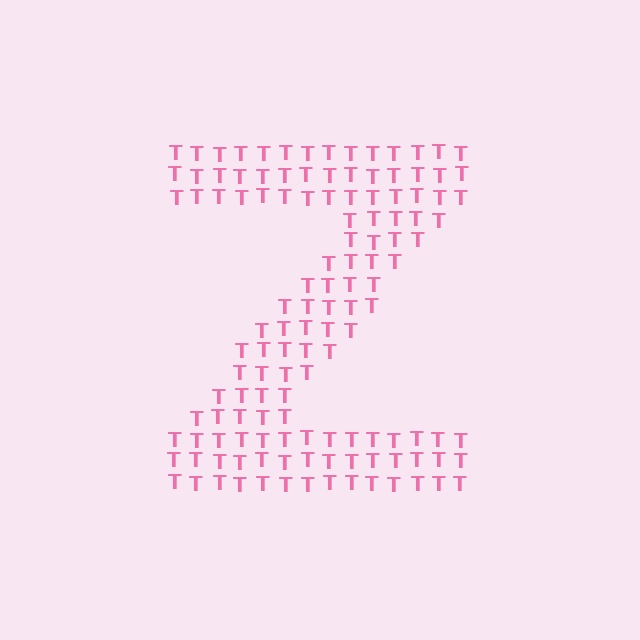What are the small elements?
The small elements are letter T's.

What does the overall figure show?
The overall figure shows the letter Z.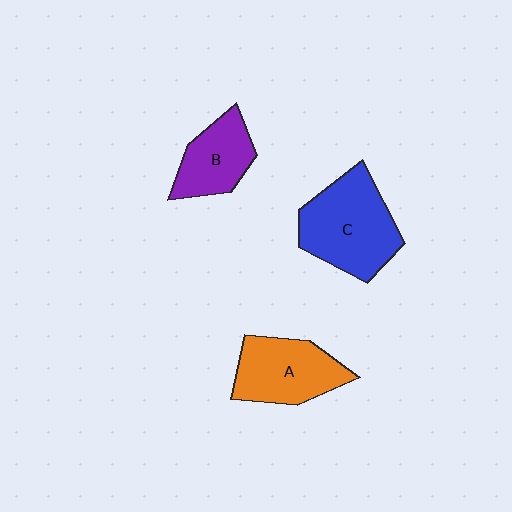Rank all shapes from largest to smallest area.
From largest to smallest: C (blue), A (orange), B (purple).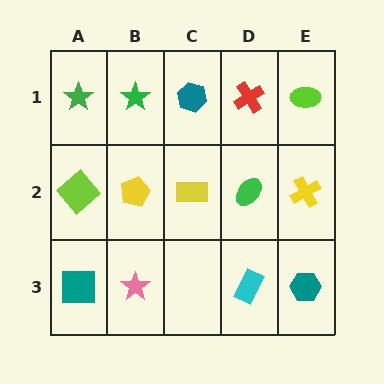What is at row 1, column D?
A red cross.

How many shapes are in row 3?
4 shapes.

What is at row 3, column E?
A teal hexagon.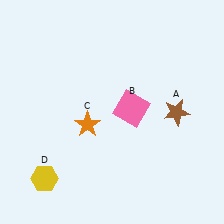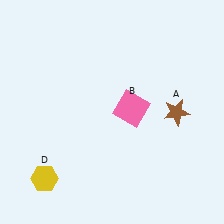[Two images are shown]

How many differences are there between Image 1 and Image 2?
There is 1 difference between the two images.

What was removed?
The orange star (C) was removed in Image 2.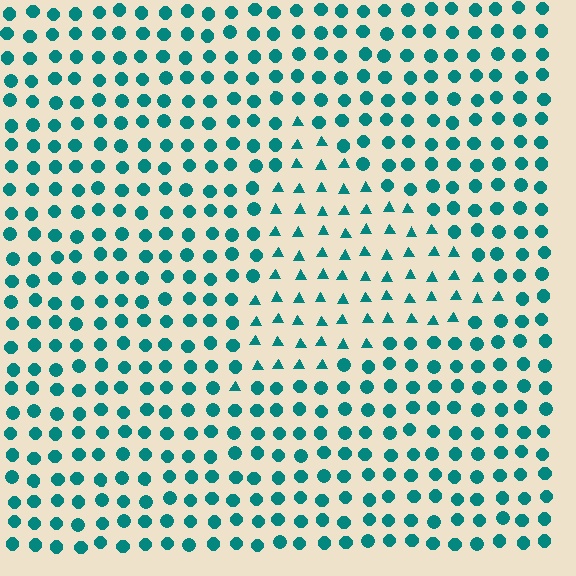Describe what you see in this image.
The image is filled with small teal elements arranged in a uniform grid. A triangle-shaped region contains triangles, while the surrounding area contains circles. The boundary is defined purely by the change in element shape.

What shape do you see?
I see a triangle.